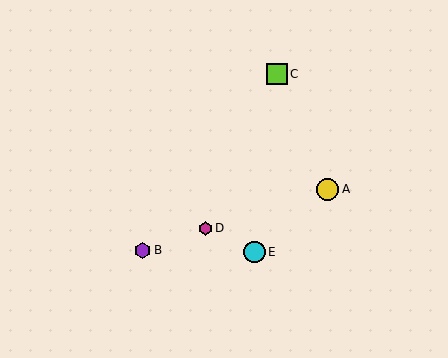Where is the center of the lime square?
The center of the lime square is at (277, 74).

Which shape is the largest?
The yellow circle (labeled A) is the largest.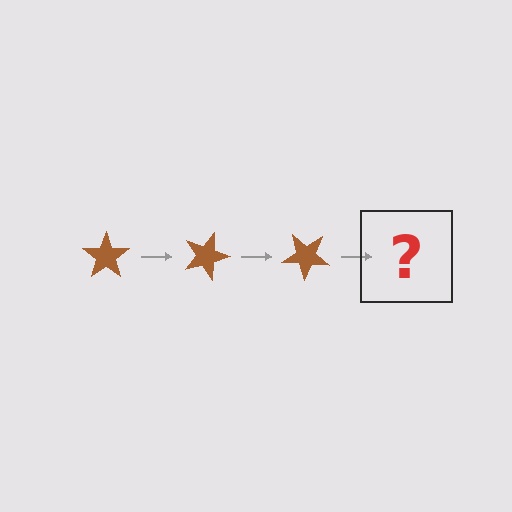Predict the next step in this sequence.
The next step is a brown star rotated 60 degrees.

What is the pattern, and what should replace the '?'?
The pattern is that the star rotates 20 degrees each step. The '?' should be a brown star rotated 60 degrees.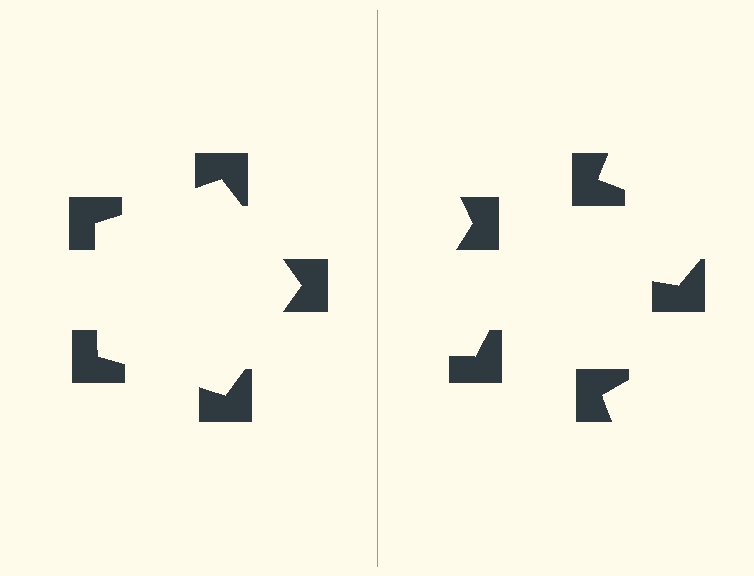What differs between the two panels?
The notched squares are positioned identically on both sides; only the wedge orientations differ. On the left they align to a pentagon; on the right they are misaligned.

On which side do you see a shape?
An illusory pentagon appears on the left side. On the right side the wedge cuts are rotated, so no coherent shape forms.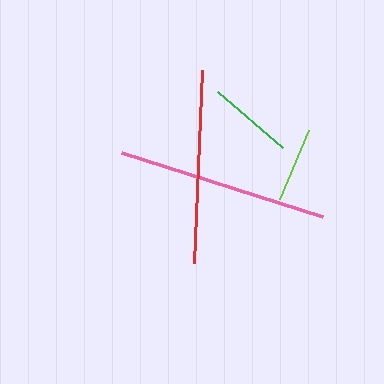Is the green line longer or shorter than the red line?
The red line is longer than the green line.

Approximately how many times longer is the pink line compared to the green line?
The pink line is approximately 2.5 times the length of the green line.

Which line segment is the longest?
The pink line is the longest at approximately 211 pixels.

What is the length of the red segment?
The red segment is approximately 193 pixels long.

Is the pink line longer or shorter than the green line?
The pink line is longer than the green line.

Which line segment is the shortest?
The lime line is the shortest at approximately 75 pixels.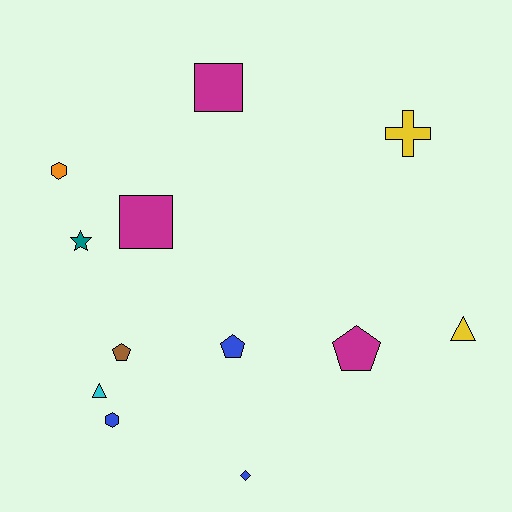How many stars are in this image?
There is 1 star.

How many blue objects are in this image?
There are 3 blue objects.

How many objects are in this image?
There are 12 objects.